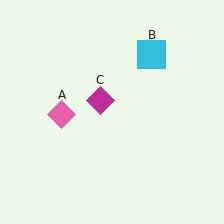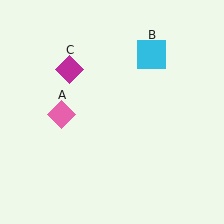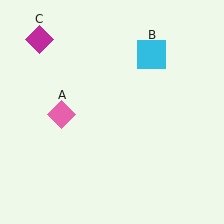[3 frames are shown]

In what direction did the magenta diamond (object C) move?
The magenta diamond (object C) moved up and to the left.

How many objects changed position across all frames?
1 object changed position: magenta diamond (object C).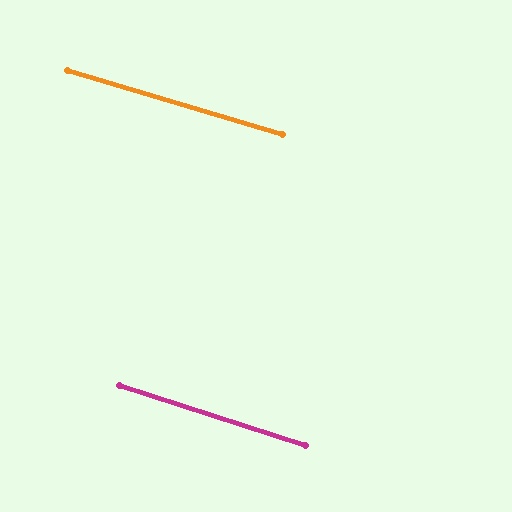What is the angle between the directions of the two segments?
Approximately 1 degree.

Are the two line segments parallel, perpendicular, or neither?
Parallel — their directions differ by only 1.4°.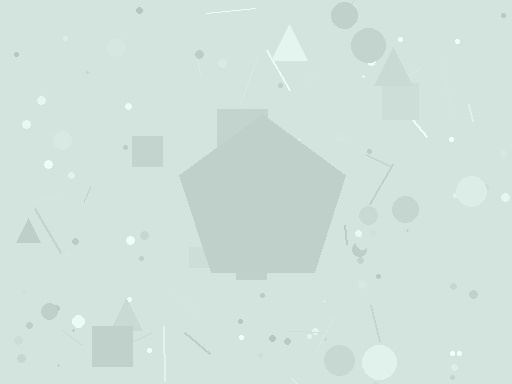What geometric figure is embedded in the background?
A pentagon is embedded in the background.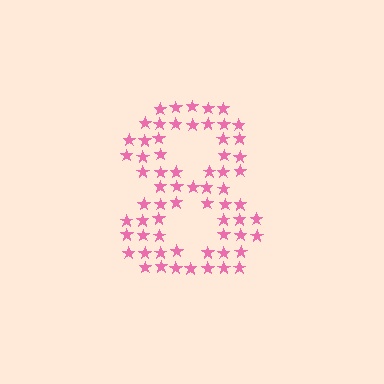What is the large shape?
The large shape is the digit 8.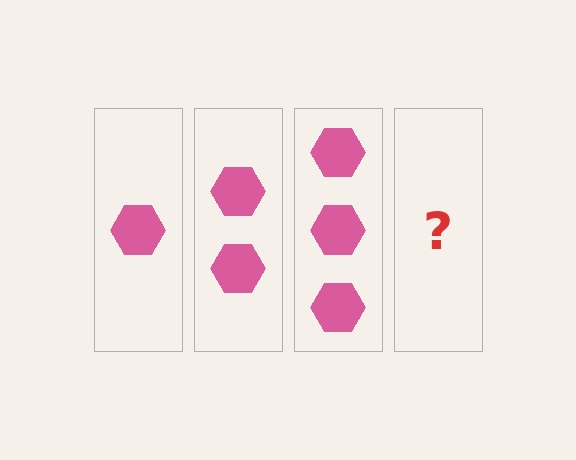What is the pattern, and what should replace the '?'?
The pattern is that each step adds one more hexagon. The '?' should be 4 hexagons.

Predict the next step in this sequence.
The next step is 4 hexagons.